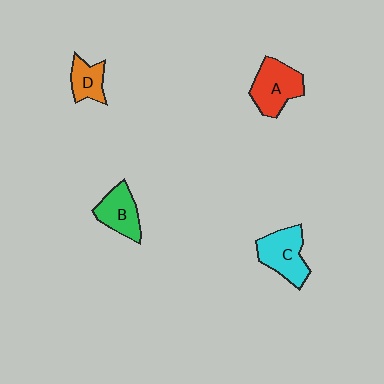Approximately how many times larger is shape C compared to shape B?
Approximately 1.2 times.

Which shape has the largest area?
Shape A (red).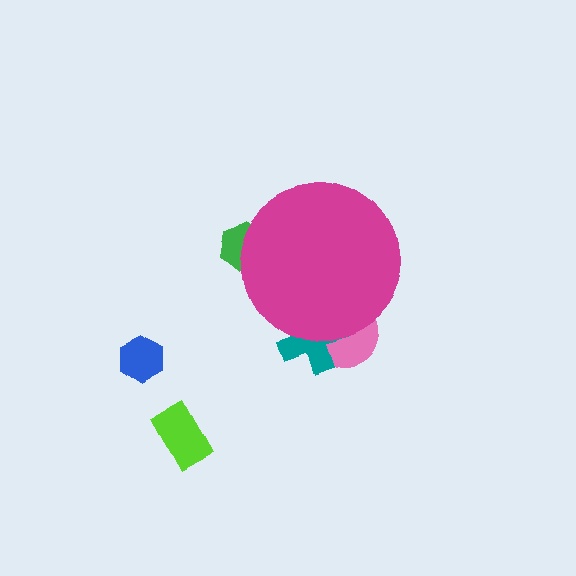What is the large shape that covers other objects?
A magenta circle.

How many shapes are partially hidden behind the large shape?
3 shapes are partially hidden.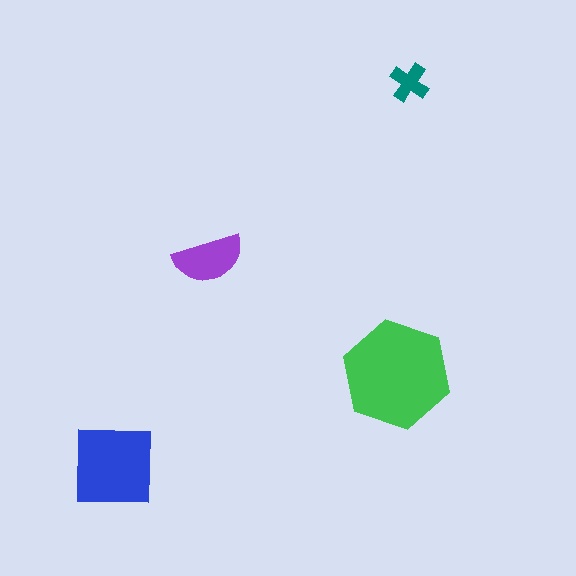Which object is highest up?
The teal cross is topmost.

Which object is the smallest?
The teal cross.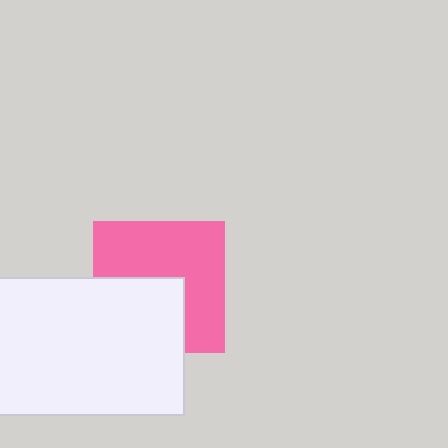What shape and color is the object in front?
The object in front is a white rectangle.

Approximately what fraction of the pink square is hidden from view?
Roughly 40% of the pink square is hidden behind the white rectangle.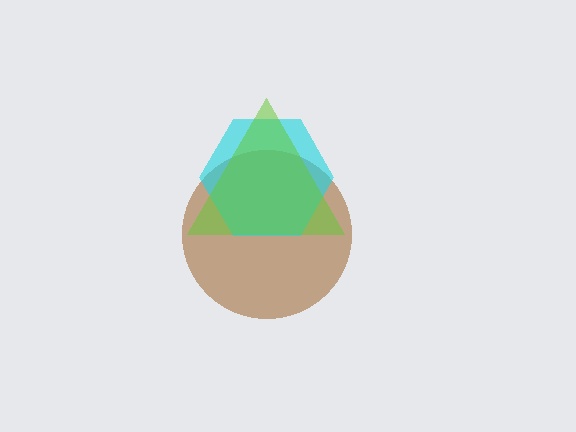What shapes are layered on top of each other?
The layered shapes are: a brown circle, a cyan hexagon, a lime triangle.